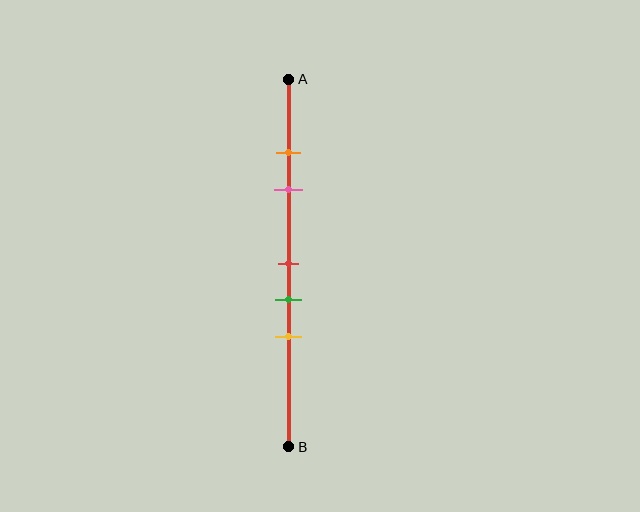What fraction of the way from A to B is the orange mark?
The orange mark is approximately 20% (0.2) of the way from A to B.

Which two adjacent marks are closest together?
The orange and pink marks are the closest adjacent pair.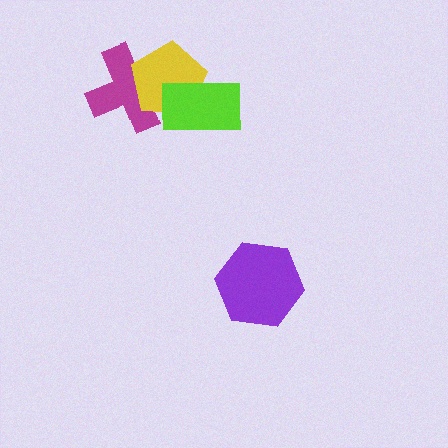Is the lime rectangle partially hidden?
No, no other shape covers it.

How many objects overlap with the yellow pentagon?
2 objects overlap with the yellow pentagon.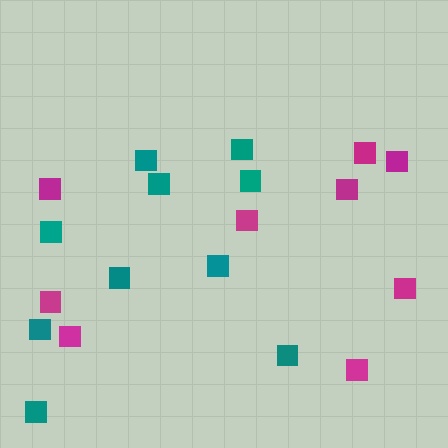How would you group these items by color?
There are 2 groups: one group of teal squares (10) and one group of magenta squares (9).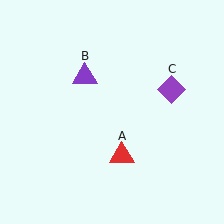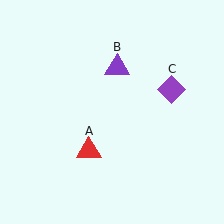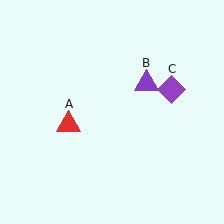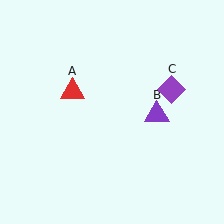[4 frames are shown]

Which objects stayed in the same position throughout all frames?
Purple diamond (object C) remained stationary.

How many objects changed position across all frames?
2 objects changed position: red triangle (object A), purple triangle (object B).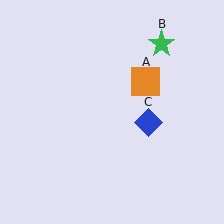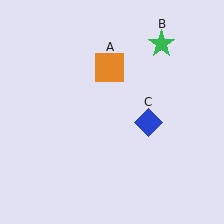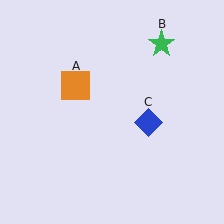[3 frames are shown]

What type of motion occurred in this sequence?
The orange square (object A) rotated counterclockwise around the center of the scene.